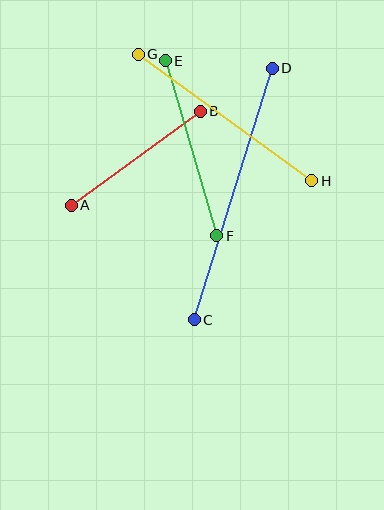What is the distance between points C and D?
The distance is approximately 263 pixels.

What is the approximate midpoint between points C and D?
The midpoint is at approximately (233, 194) pixels.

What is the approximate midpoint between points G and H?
The midpoint is at approximately (225, 117) pixels.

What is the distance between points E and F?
The distance is approximately 182 pixels.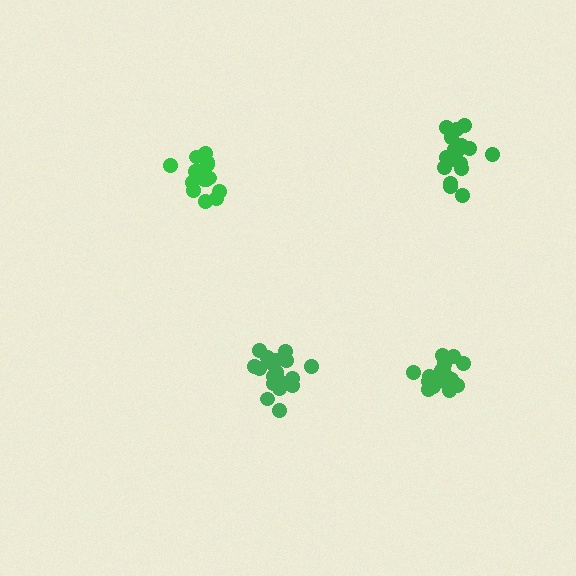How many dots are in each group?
Group 1: 17 dots, Group 2: 18 dots, Group 3: 16 dots, Group 4: 20 dots (71 total).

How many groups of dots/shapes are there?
There are 4 groups.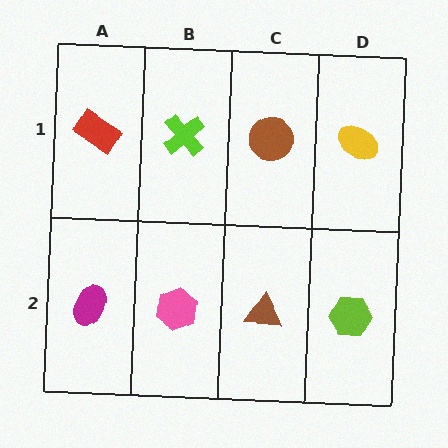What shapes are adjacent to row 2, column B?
A lime cross (row 1, column B), a magenta ellipse (row 2, column A), a brown triangle (row 2, column C).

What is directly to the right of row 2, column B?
A brown triangle.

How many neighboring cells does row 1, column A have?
2.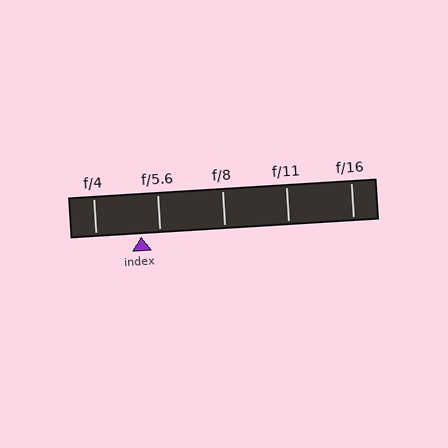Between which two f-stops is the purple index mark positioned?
The index mark is between f/4 and f/5.6.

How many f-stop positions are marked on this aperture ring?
There are 5 f-stop positions marked.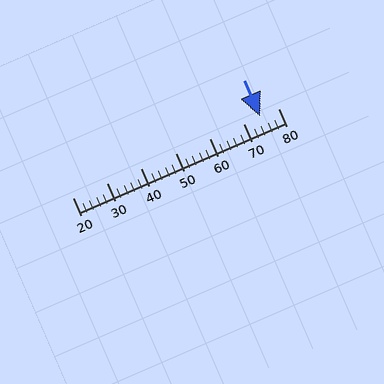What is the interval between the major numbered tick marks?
The major tick marks are spaced 10 units apart.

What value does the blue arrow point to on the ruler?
The blue arrow points to approximately 75.